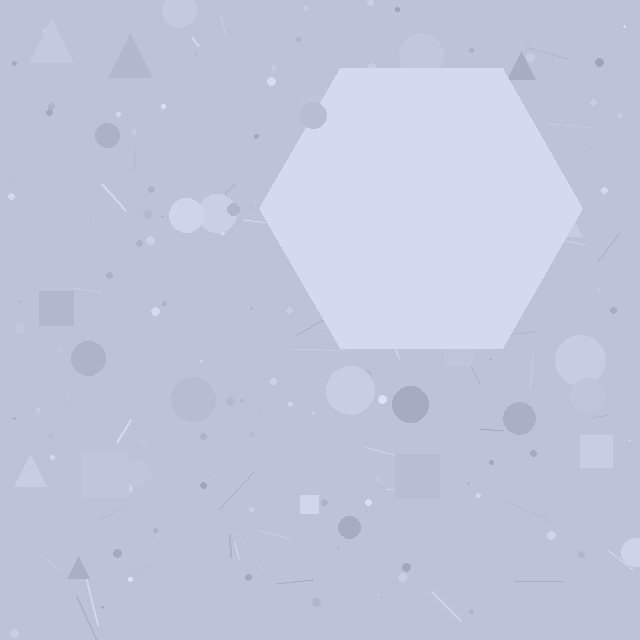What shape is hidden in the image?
A hexagon is hidden in the image.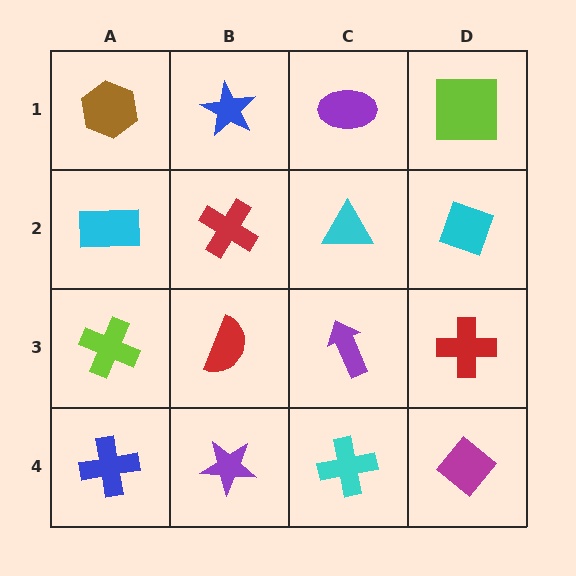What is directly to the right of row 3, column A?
A red semicircle.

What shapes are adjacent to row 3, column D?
A cyan diamond (row 2, column D), a magenta diamond (row 4, column D), a purple arrow (row 3, column C).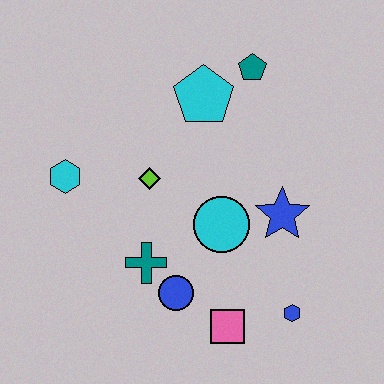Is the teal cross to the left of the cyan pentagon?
Yes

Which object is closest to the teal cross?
The blue circle is closest to the teal cross.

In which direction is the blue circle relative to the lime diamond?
The blue circle is below the lime diamond.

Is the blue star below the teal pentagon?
Yes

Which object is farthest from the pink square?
The teal pentagon is farthest from the pink square.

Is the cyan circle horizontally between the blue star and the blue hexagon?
No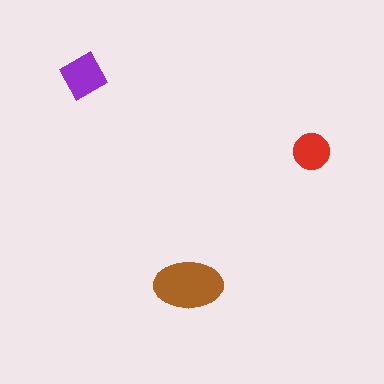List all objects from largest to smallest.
The brown ellipse, the purple square, the red circle.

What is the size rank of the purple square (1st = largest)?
2nd.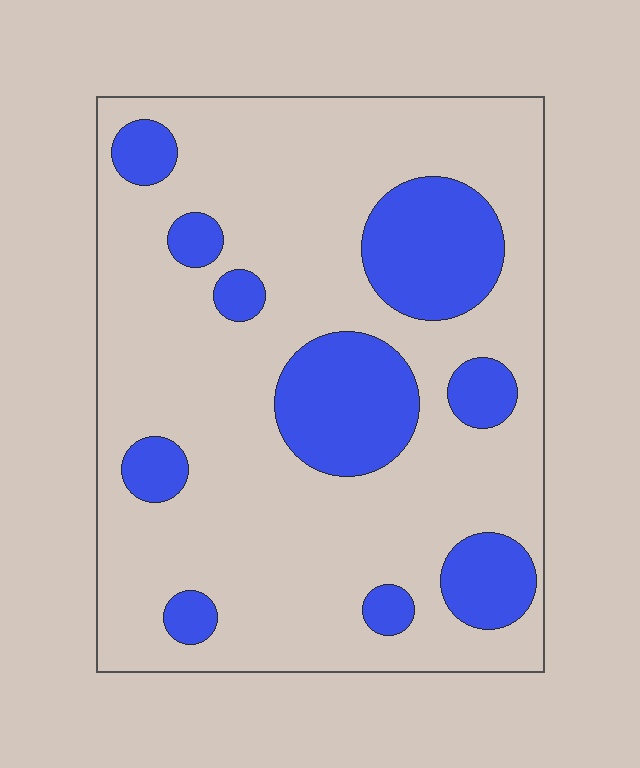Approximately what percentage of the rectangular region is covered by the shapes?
Approximately 25%.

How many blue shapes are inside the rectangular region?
10.